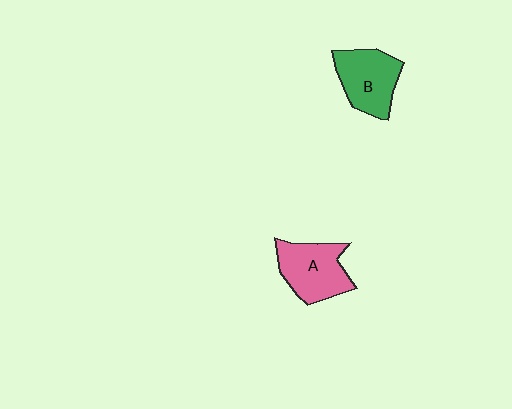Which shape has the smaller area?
Shape B (green).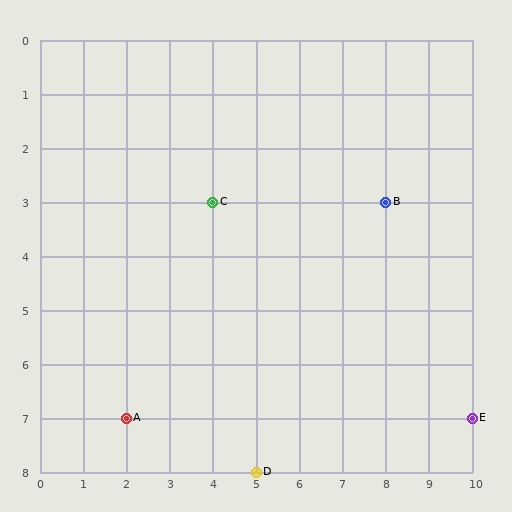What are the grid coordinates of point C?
Point C is at grid coordinates (4, 3).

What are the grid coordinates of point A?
Point A is at grid coordinates (2, 7).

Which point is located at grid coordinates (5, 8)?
Point D is at (5, 8).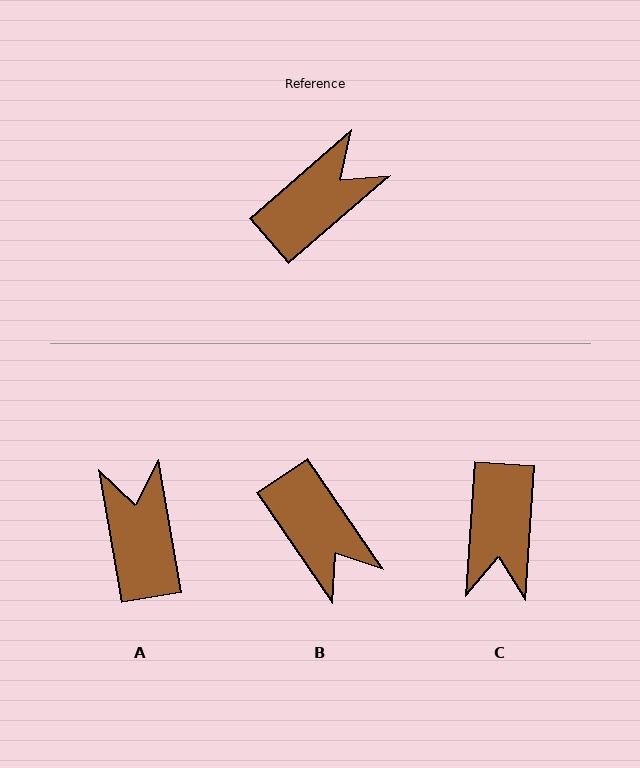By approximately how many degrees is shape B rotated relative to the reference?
Approximately 97 degrees clockwise.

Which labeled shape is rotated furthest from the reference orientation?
C, about 135 degrees away.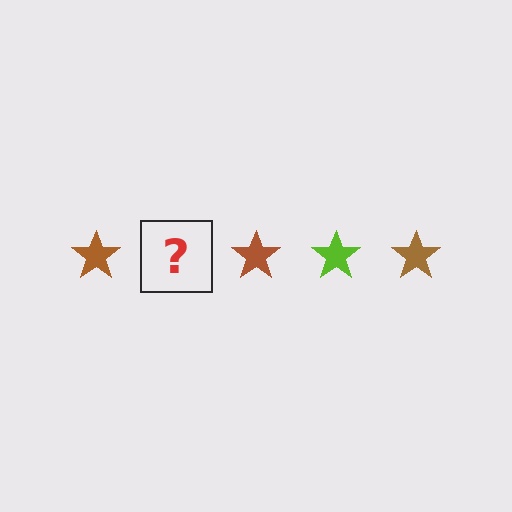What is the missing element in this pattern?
The missing element is a lime star.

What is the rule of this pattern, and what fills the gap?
The rule is that the pattern cycles through brown, lime stars. The gap should be filled with a lime star.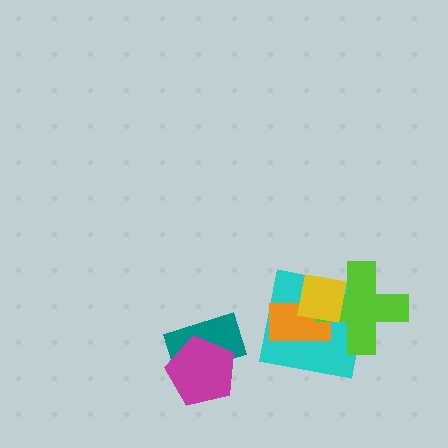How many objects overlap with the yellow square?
3 objects overlap with the yellow square.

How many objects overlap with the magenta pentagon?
1 object overlaps with the magenta pentagon.